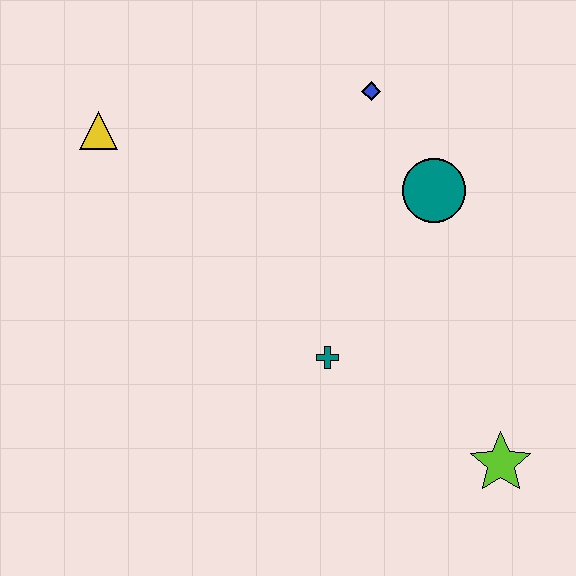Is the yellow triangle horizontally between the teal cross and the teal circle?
No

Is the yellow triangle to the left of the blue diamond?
Yes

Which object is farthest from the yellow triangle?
The lime star is farthest from the yellow triangle.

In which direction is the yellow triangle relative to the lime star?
The yellow triangle is to the left of the lime star.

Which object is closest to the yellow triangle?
The blue diamond is closest to the yellow triangle.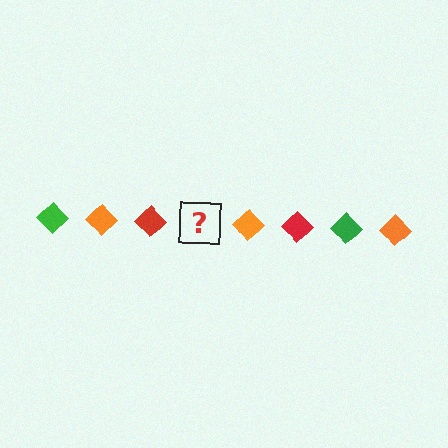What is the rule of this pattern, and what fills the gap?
The rule is that the pattern cycles through green, orange, red diamonds. The gap should be filled with a green diamond.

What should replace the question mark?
The question mark should be replaced with a green diamond.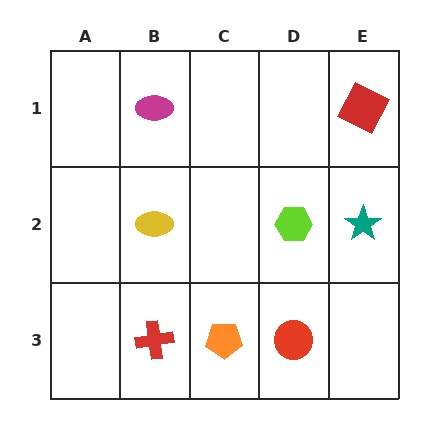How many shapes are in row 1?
2 shapes.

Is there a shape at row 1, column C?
No, that cell is empty.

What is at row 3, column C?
An orange pentagon.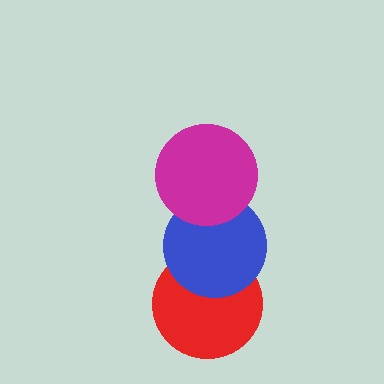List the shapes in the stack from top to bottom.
From top to bottom: the magenta circle, the blue circle, the red circle.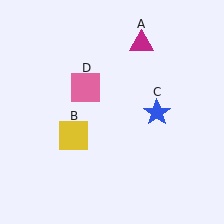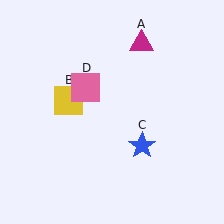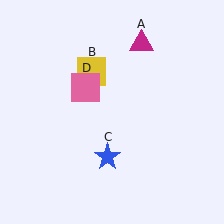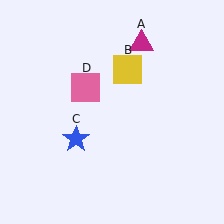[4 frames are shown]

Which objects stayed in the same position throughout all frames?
Magenta triangle (object A) and pink square (object D) remained stationary.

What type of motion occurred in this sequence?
The yellow square (object B), blue star (object C) rotated clockwise around the center of the scene.